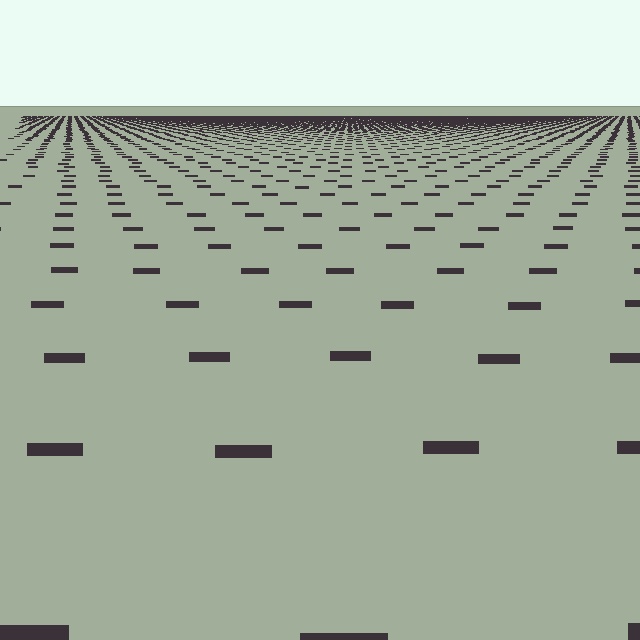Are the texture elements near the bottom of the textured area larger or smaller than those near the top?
Larger. Near the bottom, elements are closer to the viewer and appear at a bigger on-screen size.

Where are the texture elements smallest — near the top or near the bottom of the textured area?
Near the top.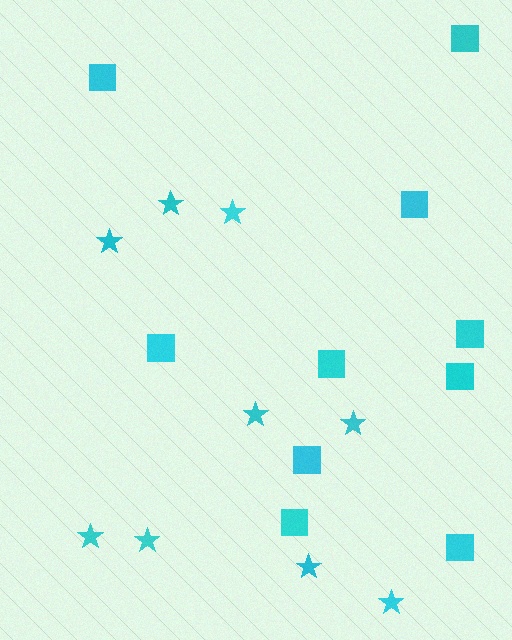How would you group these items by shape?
There are 2 groups: one group of squares (10) and one group of stars (9).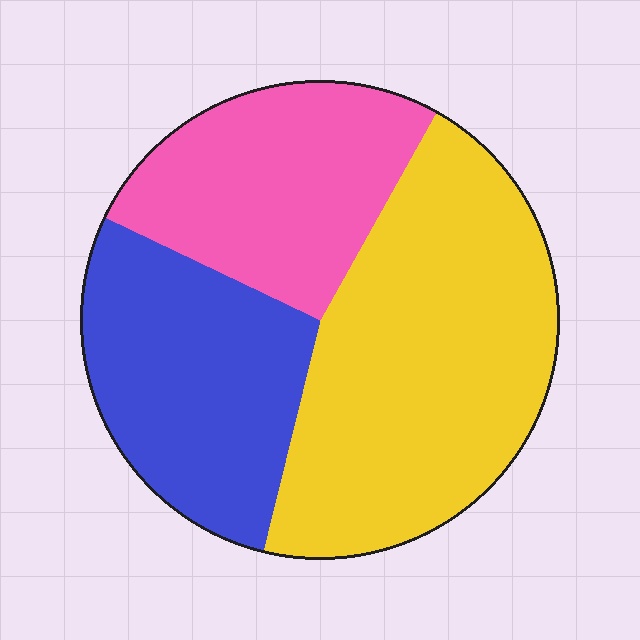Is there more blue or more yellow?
Yellow.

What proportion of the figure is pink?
Pink takes up between a quarter and a half of the figure.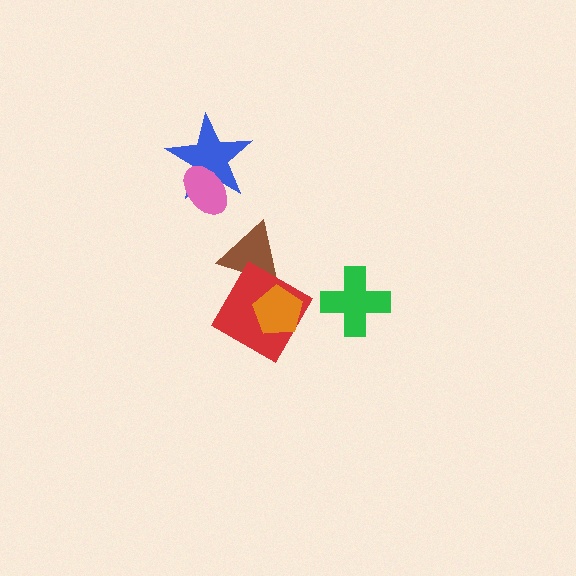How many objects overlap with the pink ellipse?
1 object overlaps with the pink ellipse.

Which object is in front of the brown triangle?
The red square is in front of the brown triangle.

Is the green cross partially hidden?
No, no other shape covers it.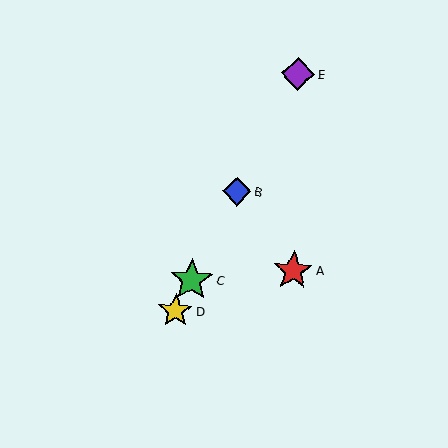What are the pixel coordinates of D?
Object D is at (175, 311).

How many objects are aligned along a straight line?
4 objects (B, C, D, E) are aligned along a straight line.